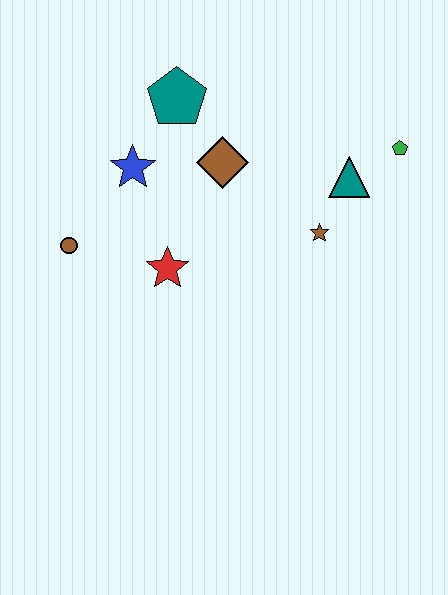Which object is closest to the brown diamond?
The teal pentagon is closest to the brown diamond.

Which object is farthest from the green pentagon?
The brown circle is farthest from the green pentagon.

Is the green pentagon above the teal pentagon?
No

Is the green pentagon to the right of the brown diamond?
Yes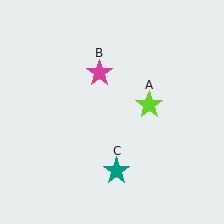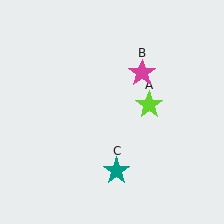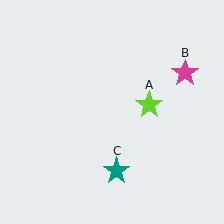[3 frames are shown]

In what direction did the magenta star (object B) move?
The magenta star (object B) moved right.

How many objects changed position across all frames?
1 object changed position: magenta star (object B).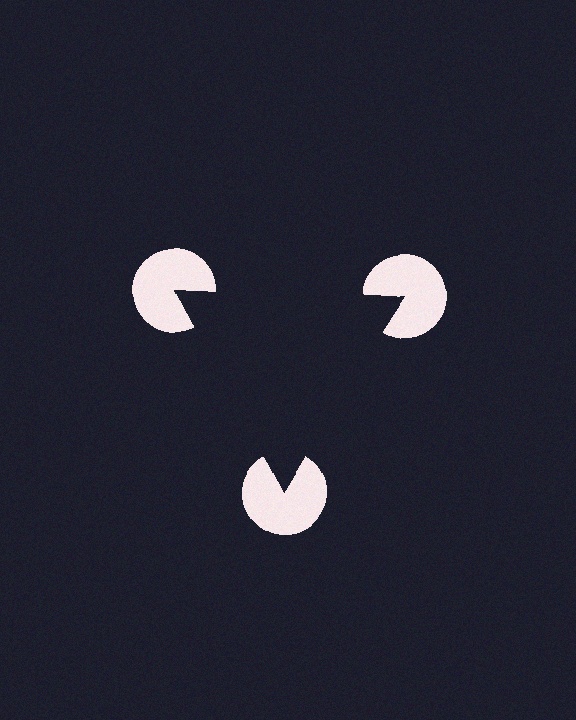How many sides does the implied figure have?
3 sides.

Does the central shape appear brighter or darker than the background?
It typically appears slightly darker than the background, even though no actual brightness change is drawn.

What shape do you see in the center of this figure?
An illusory triangle — its edges are inferred from the aligned wedge cuts in the pac-man discs, not physically drawn.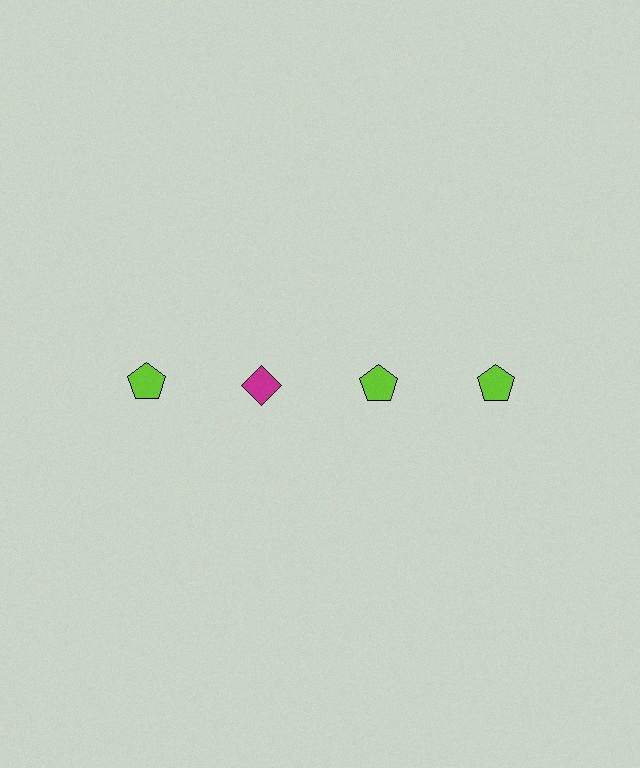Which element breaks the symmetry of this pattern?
The magenta diamond in the top row, second from left column breaks the symmetry. All other shapes are lime pentagons.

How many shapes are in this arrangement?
There are 4 shapes arranged in a grid pattern.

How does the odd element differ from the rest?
It differs in both color (magenta instead of lime) and shape (diamond instead of pentagon).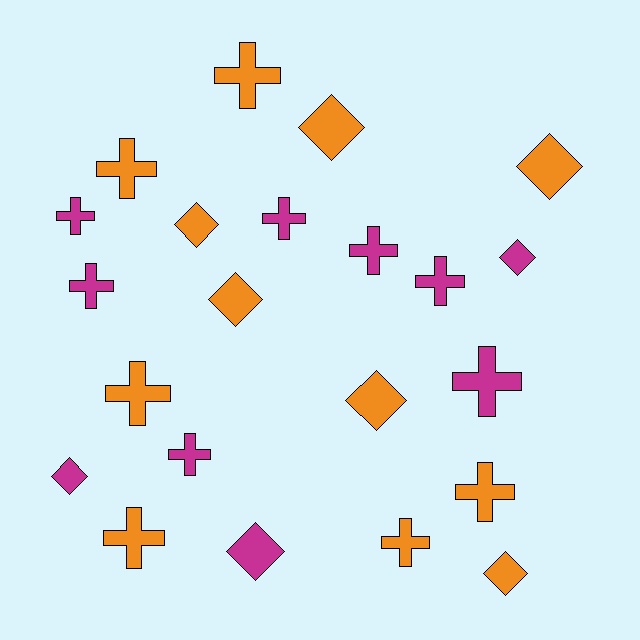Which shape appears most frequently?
Cross, with 13 objects.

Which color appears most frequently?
Orange, with 12 objects.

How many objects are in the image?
There are 22 objects.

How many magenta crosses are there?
There are 7 magenta crosses.